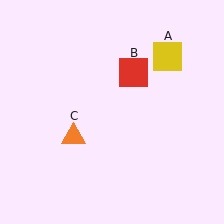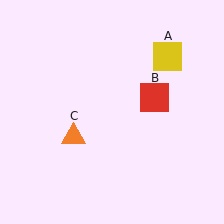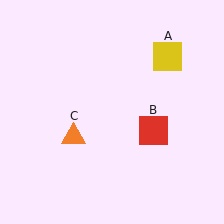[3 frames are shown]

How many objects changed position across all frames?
1 object changed position: red square (object B).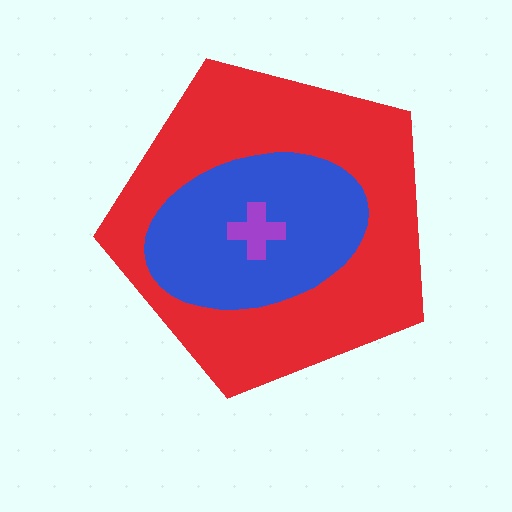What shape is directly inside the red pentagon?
The blue ellipse.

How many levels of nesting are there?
3.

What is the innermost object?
The purple cross.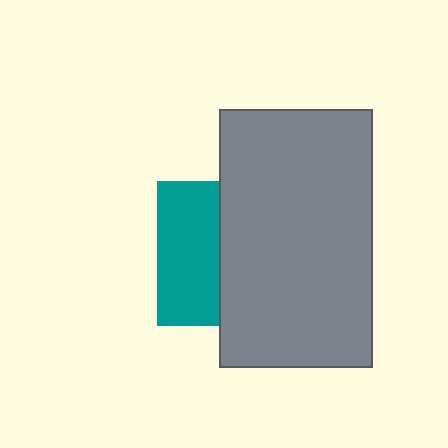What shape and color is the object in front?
The object in front is a gray rectangle.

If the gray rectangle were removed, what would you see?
You would see the complete teal square.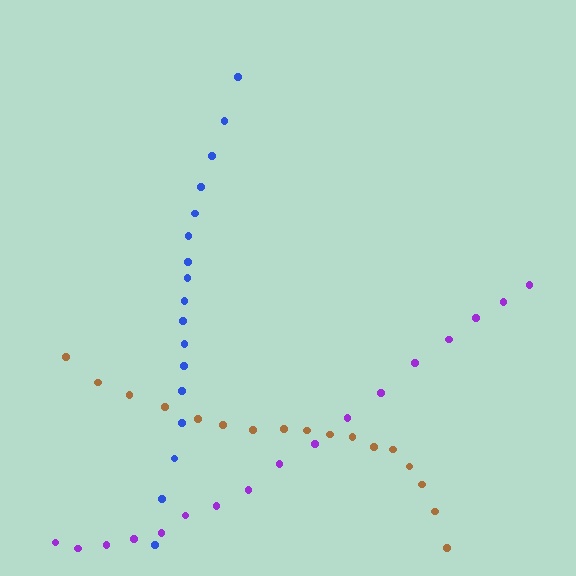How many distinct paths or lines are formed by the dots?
There are 3 distinct paths.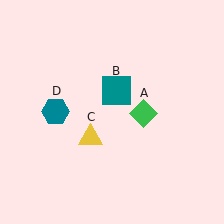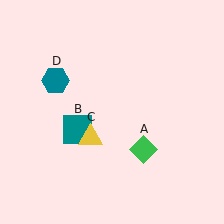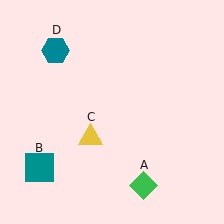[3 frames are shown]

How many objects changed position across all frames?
3 objects changed position: green diamond (object A), teal square (object B), teal hexagon (object D).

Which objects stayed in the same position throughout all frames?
Yellow triangle (object C) remained stationary.